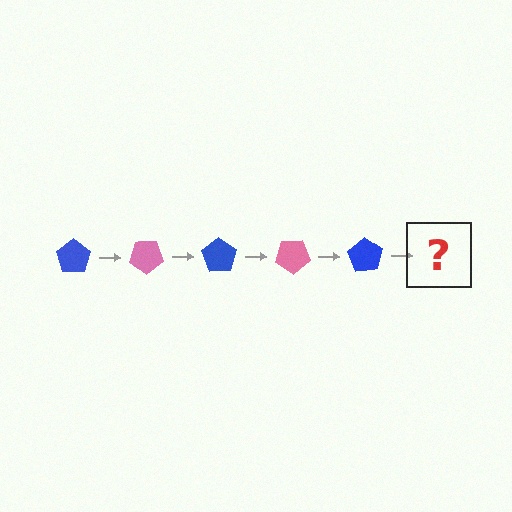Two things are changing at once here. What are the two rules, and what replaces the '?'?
The two rules are that it rotates 35 degrees each step and the color cycles through blue and pink. The '?' should be a pink pentagon, rotated 175 degrees from the start.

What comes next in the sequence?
The next element should be a pink pentagon, rotated 175 degrees from the start.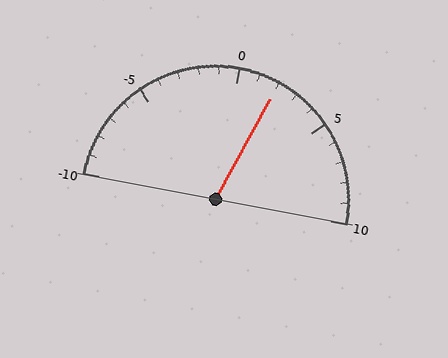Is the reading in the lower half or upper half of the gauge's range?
The reading is in the upper half of the range (-10 to 10).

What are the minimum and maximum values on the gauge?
The gauge ranges from -10 to 10.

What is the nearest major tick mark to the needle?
The nearest major tick mark is 0.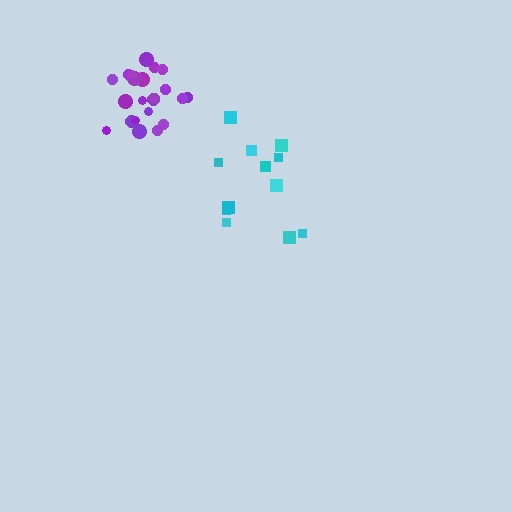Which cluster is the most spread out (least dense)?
Cyan.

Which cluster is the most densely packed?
Purple.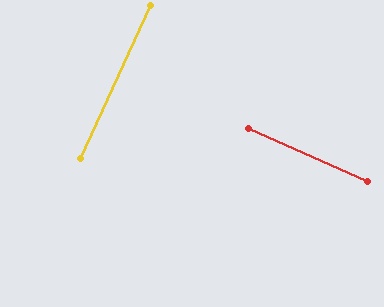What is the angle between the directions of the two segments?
Approximately 89 degrees.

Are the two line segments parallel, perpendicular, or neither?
Perpendicular — they meet at approximately 89°.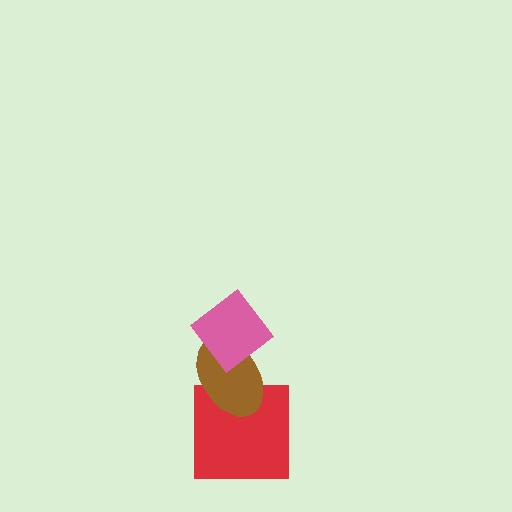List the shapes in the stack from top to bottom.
From top to bottom: the pink diamond, the brown ellipse, the red square.